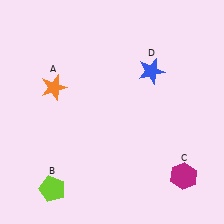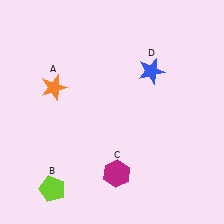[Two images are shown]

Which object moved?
The magenta hexagon (C) moved left.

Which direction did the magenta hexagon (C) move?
The magenta hexagon (C) moved left.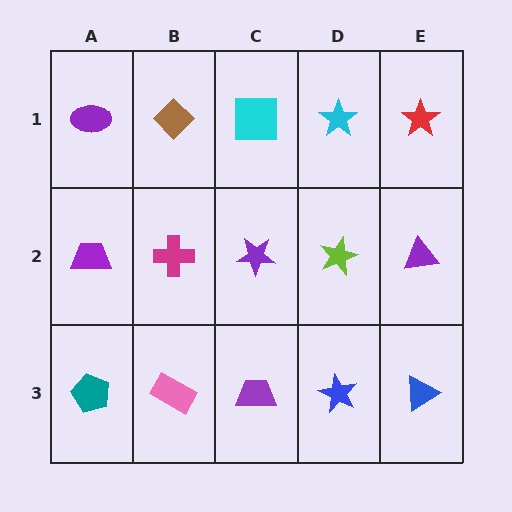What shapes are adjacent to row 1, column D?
A lime star (row 2, column D), a cyan square (row 1, column C), a red star (row 1, column E).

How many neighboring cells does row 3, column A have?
2.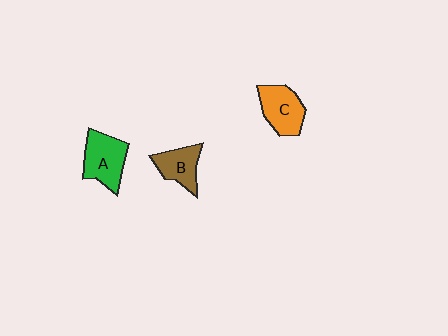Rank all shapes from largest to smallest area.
From largest to smallest: A (green), C (orange), B (brown).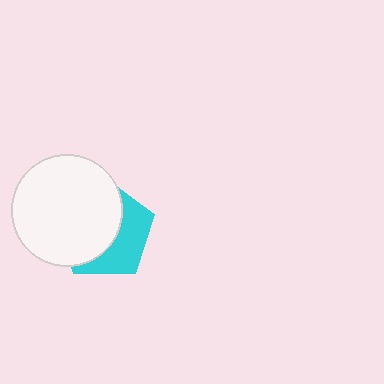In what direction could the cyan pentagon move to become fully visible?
The cyan pentagon could move right. That would shift it out from behind the white circle entirely.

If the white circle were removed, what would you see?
You would see the complete cyan pentagon.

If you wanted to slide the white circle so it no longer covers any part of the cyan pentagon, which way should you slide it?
Slide it left — that is the most direct way to separate the two shapes.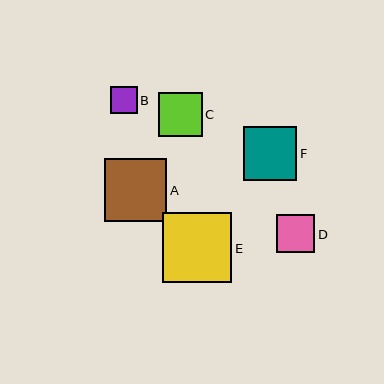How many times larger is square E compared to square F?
Square E is approximately 1.3 times the size of square F.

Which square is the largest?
Square E is the largest with a size of approximately 69 pixels.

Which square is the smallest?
Square B is the smallest with a size of approximately 26 pixels.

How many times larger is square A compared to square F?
Square A is approximately 1.2 times the size of square F.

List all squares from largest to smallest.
From largest to smallest: E, A, F, C, D, B.